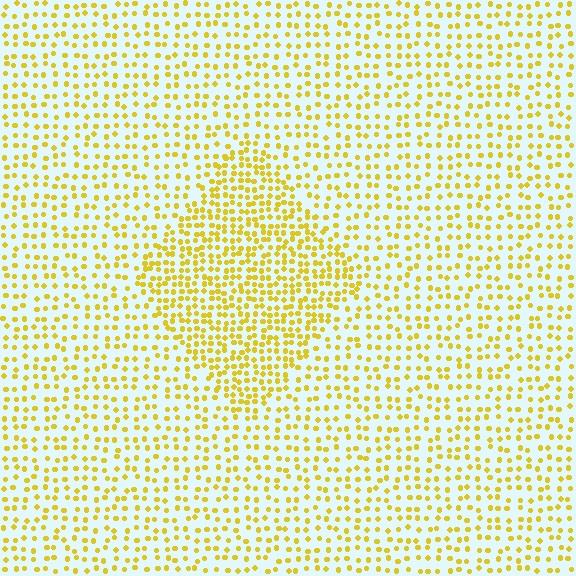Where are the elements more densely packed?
The elements are more densely packed inside the diamond boundary.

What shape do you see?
I see a diamond.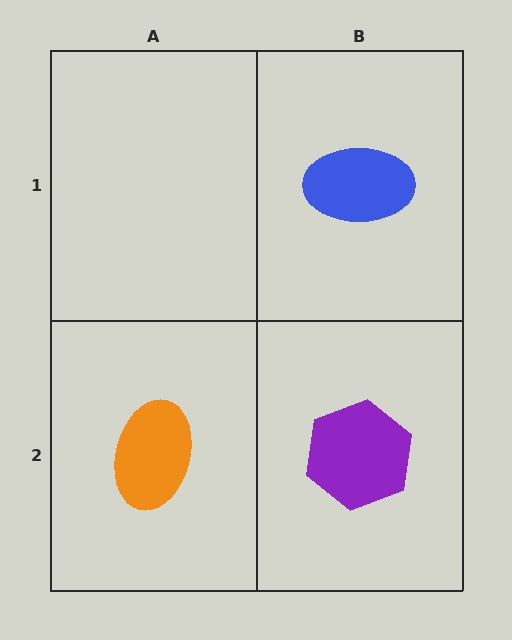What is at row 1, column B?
A blue ellipse.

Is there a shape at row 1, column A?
No, that cell is empty.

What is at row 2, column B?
A purple hexagon.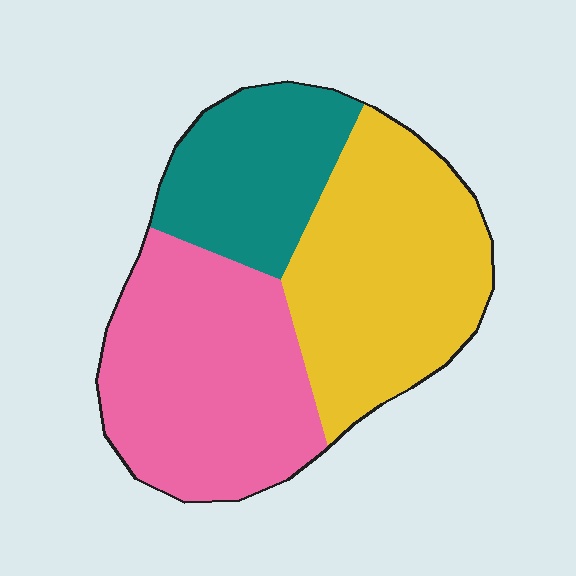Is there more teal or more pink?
Pink.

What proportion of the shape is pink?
Pink takes up about two fifths (2/5) of the shape.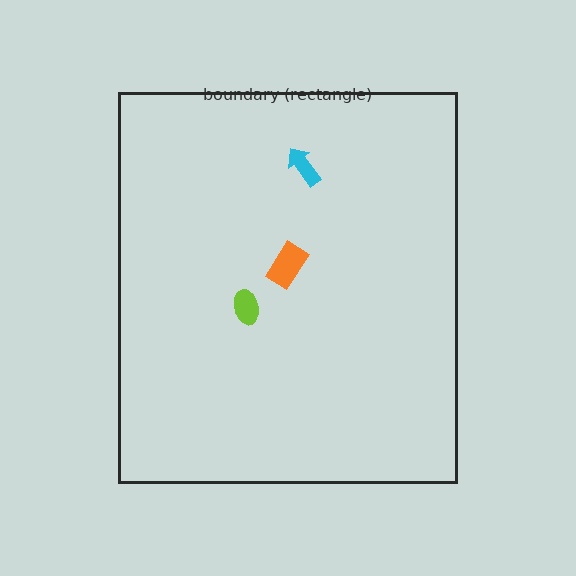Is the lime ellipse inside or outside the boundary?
Inside.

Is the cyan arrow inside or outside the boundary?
Inside.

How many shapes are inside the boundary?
3 inside, 0 outside.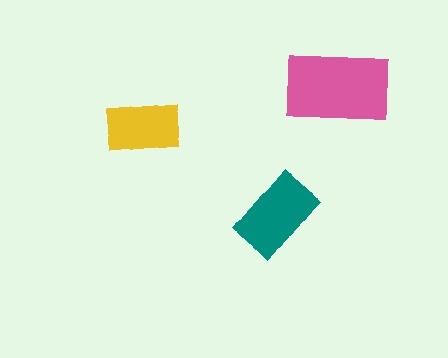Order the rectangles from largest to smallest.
the pink one, the teal one, the yellow one.